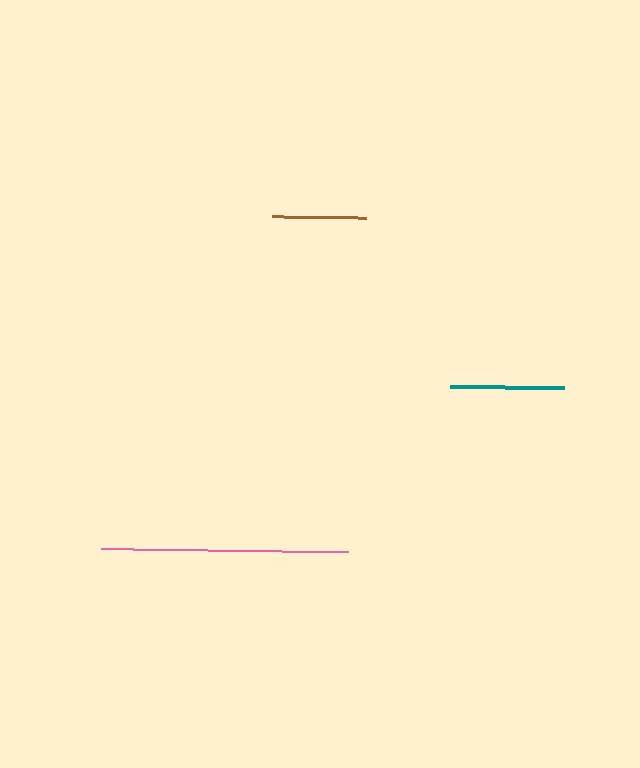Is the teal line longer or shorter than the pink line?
The pink line is longer than the teal line.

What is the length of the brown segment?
The brown segment is approximately 93 pixels long.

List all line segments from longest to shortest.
From longest to shortest: pink, teal, brown.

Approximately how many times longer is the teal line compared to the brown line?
The teal line is approximately 1.2 times the length of the brown line.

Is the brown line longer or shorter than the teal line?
The teal line is longer than the brown line.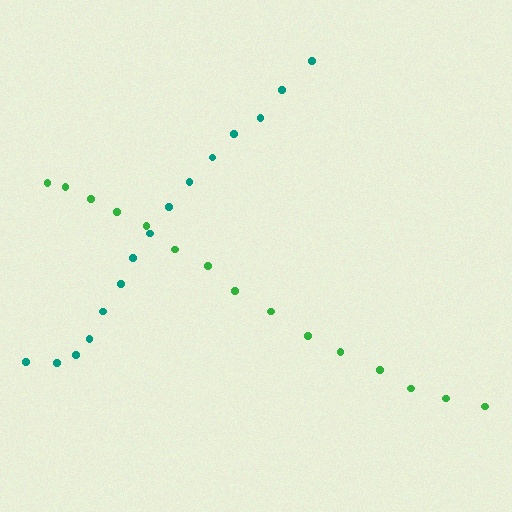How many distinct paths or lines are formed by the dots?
There are 2 distinct paths.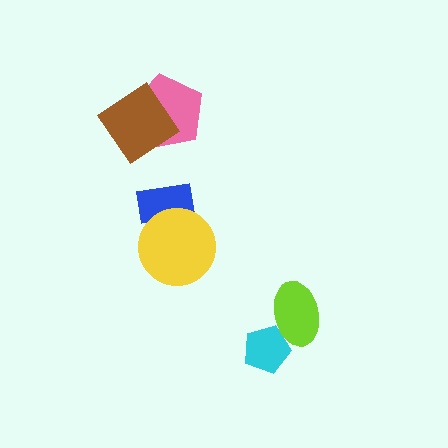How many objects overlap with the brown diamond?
1 object overlaps with the brown diamond.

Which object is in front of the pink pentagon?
The brown diamond is in front of the pink pentagon.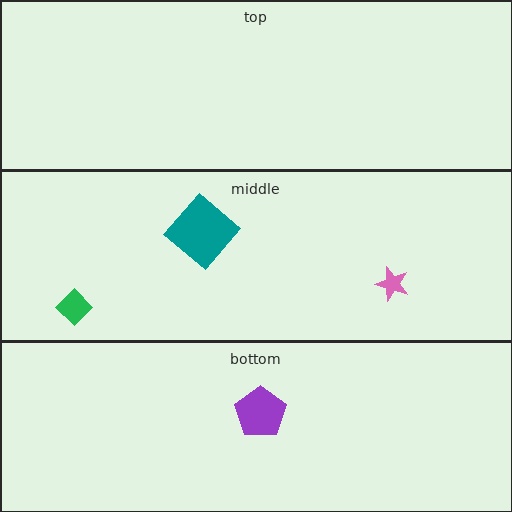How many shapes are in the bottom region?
1.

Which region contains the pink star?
The middle region.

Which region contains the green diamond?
The middle region.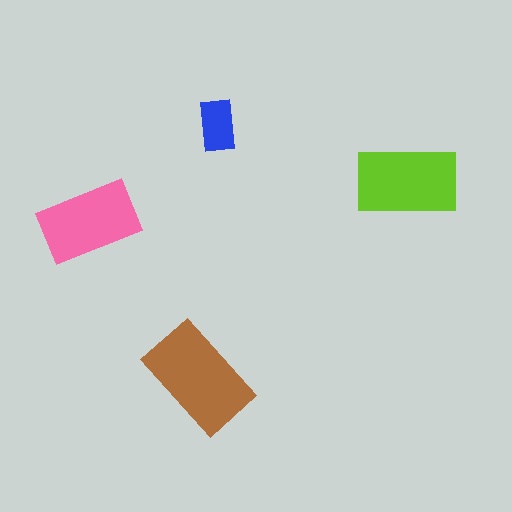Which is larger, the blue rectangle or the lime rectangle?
The lime one.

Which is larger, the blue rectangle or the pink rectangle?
The pink one.